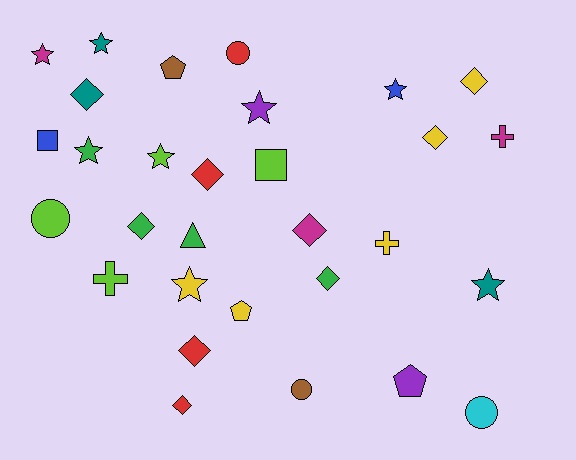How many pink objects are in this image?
There are no pink objects.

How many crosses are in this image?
There are 3 crosses.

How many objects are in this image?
There are 30 objects.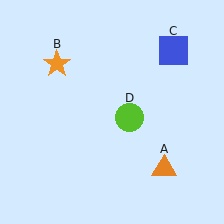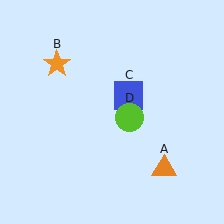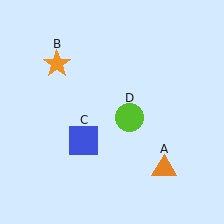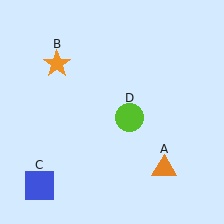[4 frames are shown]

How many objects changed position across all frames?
1 object changed position: blue square (object C).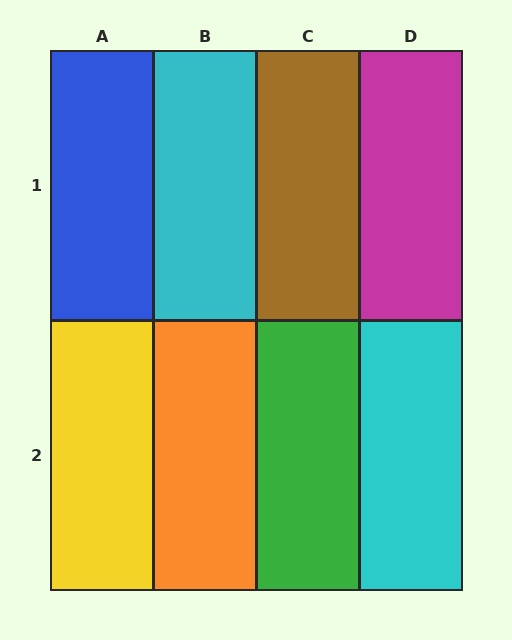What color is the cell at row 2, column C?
Green.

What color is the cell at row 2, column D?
Cyan.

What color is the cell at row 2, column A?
Yellow.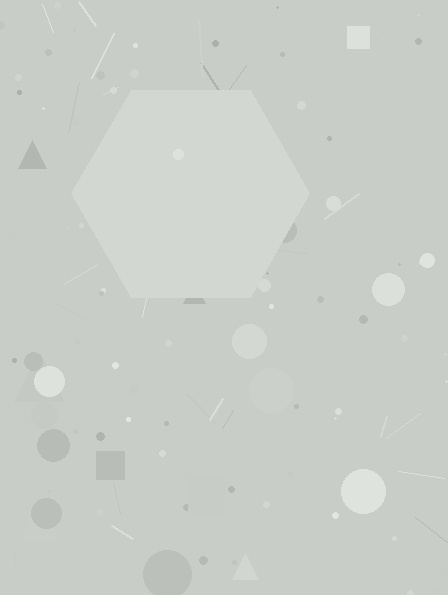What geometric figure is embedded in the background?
A hexagon is embedded in the background.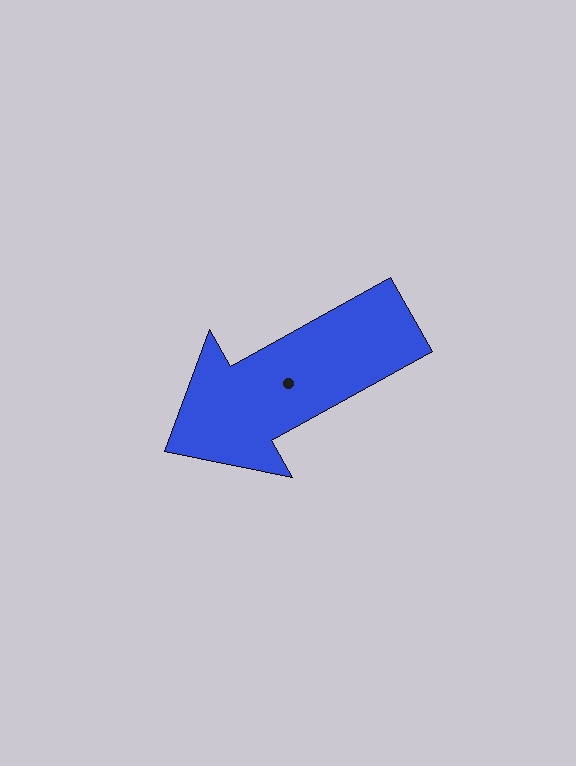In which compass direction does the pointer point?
Southwest.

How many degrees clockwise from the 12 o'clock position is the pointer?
Approximately 241 degrees.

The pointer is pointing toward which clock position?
Roughly 8 o'clock.